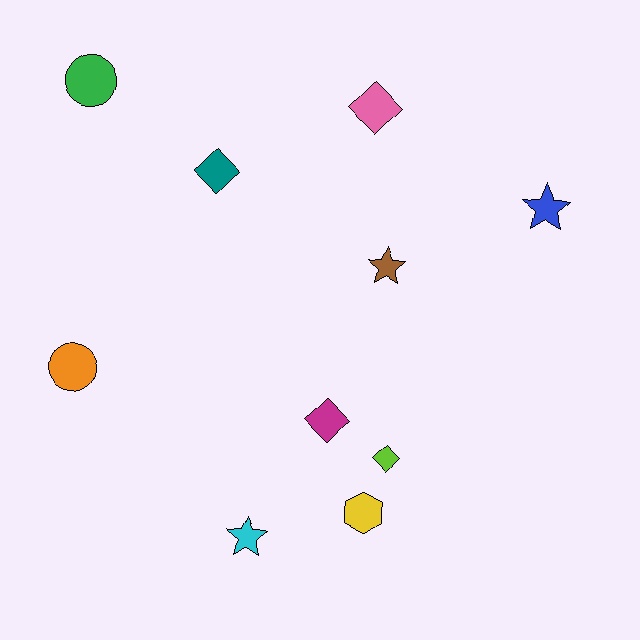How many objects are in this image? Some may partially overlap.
There are 10 objects.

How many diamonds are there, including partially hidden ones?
There are 4 diamonds.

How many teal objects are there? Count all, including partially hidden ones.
There is 1 teal object.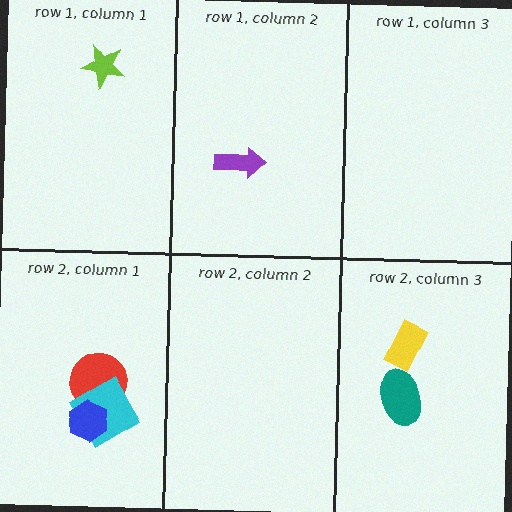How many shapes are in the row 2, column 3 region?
2.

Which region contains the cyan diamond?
The row 2, column 1 region.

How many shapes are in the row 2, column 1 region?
3.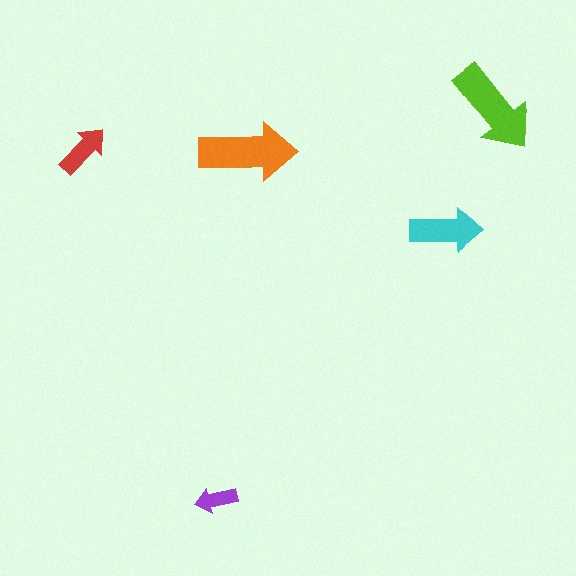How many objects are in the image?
There are 5 objects in the image.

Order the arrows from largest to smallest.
the orange one, the lime one, the cyan one, the red one, the purple one.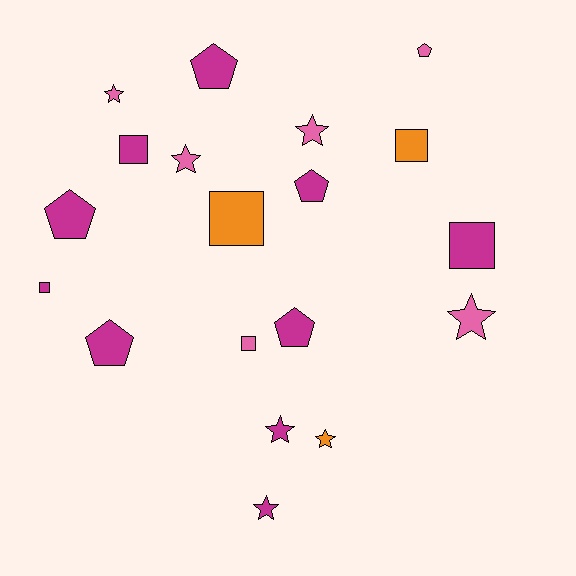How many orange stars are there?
There is 1 orange star.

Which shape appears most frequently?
Star, with 7 objects.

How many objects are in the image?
There are 19 objects.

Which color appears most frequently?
Magenta, with 10 objects.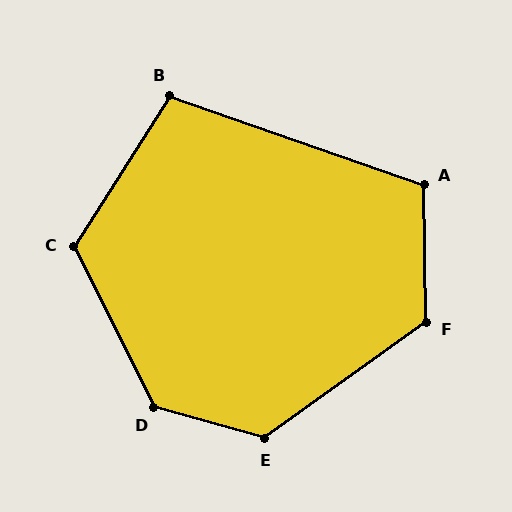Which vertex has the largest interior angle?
D, at approximately 132 degrees.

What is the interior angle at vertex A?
Approximately 110 degrees (obtuse).